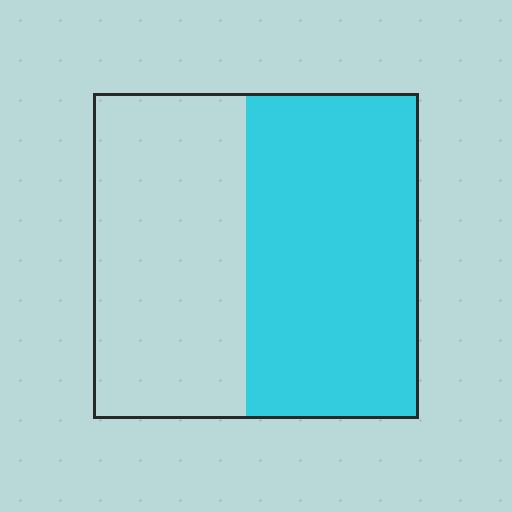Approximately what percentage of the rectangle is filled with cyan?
Approximately 55%.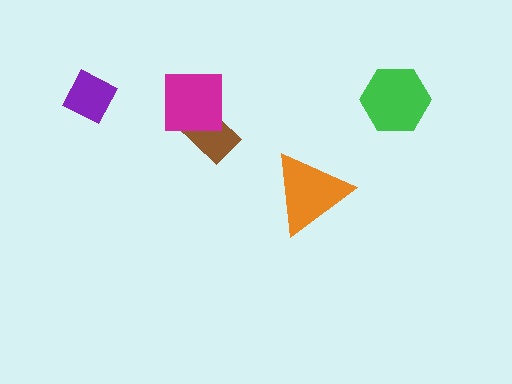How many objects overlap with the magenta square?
1 object overlaps with the magenta square.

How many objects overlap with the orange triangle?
0 objects overlap with the orange triangle.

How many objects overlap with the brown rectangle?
1 object overlaps with the brown rectangle.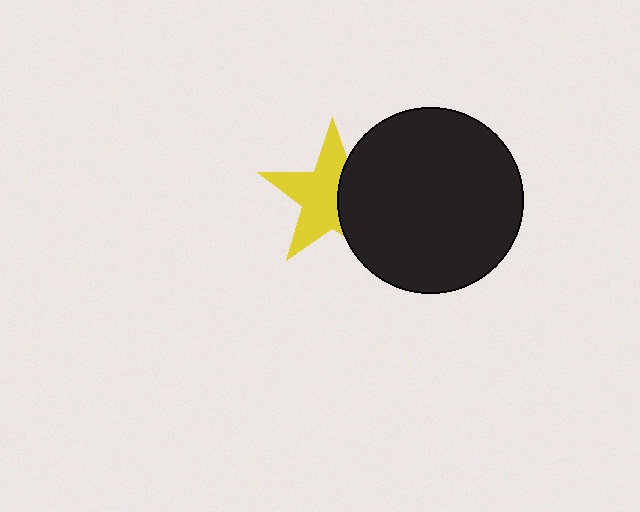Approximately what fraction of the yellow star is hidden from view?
Roughly 39% of the yellow star is hidden behind the black circle.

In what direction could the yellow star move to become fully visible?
The yellow star could move left. That would shift it out from behind the black circle entirely.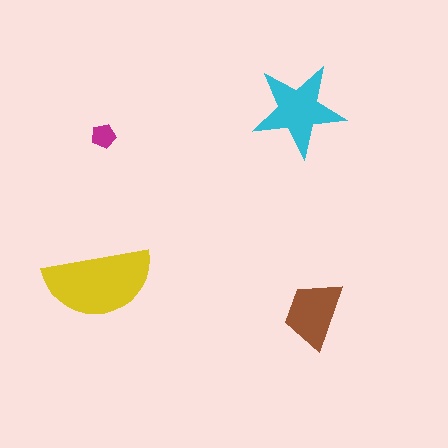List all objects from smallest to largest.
The magenta pentagon, the brown trapezoid, the cyan star, the yellow semicircle.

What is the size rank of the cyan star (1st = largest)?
2nd.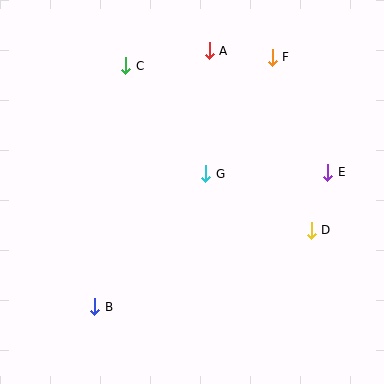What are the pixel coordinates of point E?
Point E is at (328, 172).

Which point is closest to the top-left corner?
Point C is closest to the top-left corner.